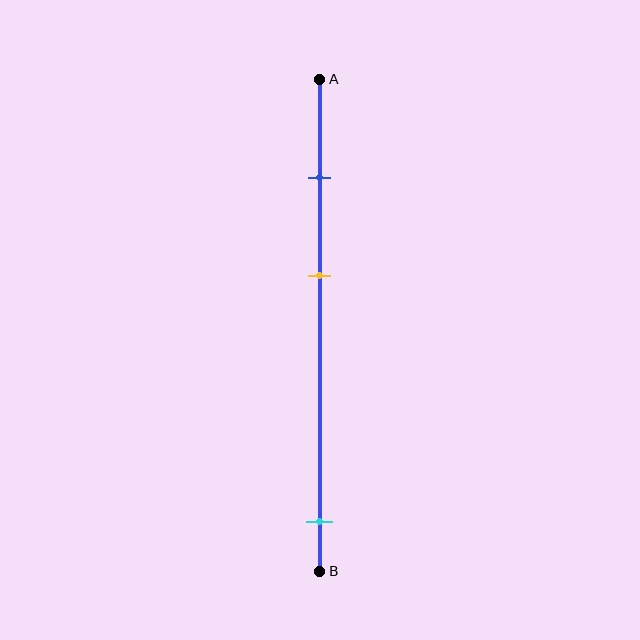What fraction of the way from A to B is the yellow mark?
The yellow mark is approximately 40% (0.4) of the way from A to B.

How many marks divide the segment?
There are 3 marks dividing the segment.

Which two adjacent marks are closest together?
The blue and yellow marks are the closest adjacent pair.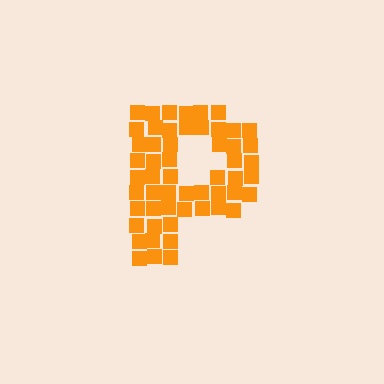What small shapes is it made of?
It is made of small squares.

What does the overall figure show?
The overall figure shows the letter P.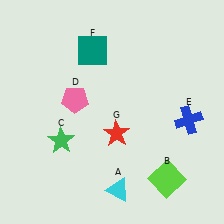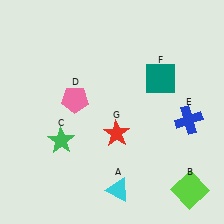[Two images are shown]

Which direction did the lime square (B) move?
The lime square (B) moved right.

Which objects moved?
The objects that moved are: the lime square (B), the teal square (F).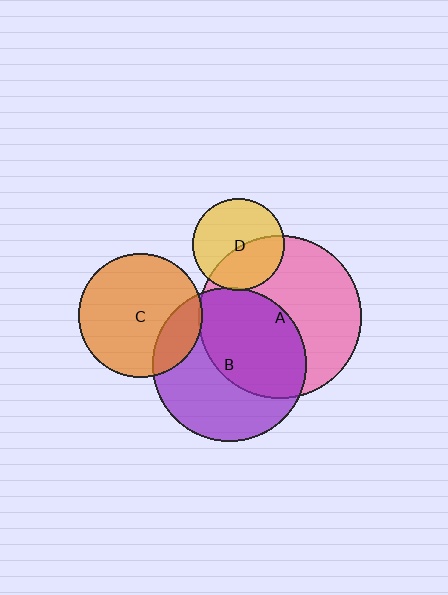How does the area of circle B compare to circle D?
Approximately 2.8 times.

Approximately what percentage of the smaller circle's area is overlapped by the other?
Approximately 40%.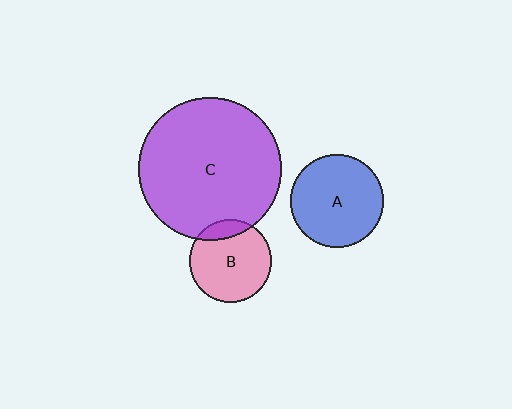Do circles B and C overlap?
Yes.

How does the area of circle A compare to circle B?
Approximately 1.3 times.